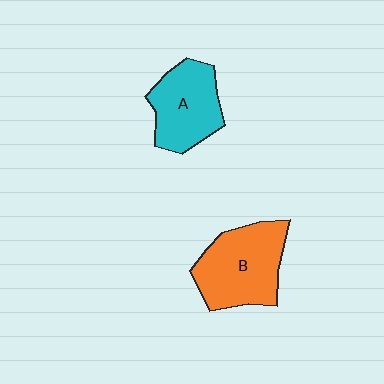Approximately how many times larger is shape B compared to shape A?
Approximately 1.2 times.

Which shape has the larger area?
Shape B (orange).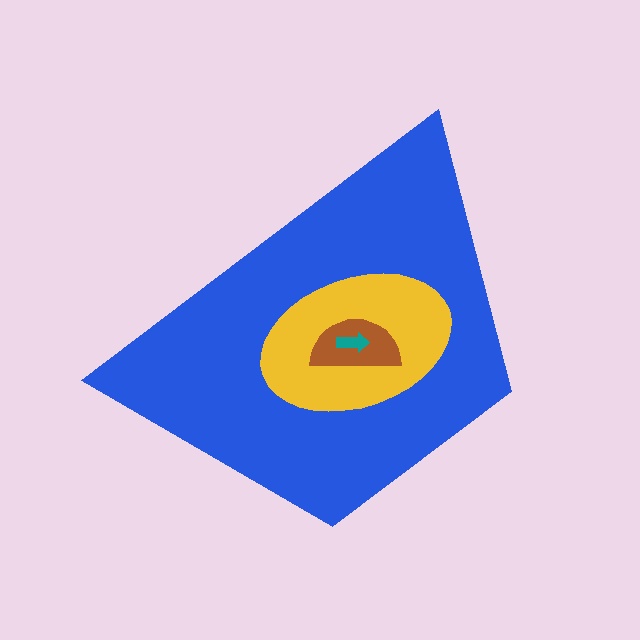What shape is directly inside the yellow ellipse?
The brown semicircle.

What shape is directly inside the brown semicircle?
The teal arrow.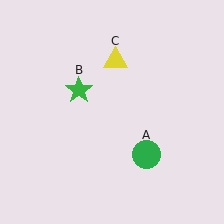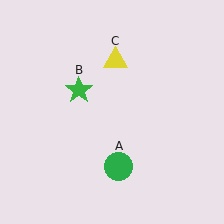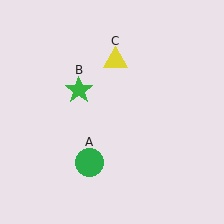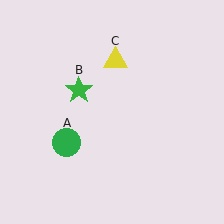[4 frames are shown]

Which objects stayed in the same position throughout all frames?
Green star (object B) and yellow triangle (object C) remained stationary.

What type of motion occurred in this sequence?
The green circle (object A) rotated clockwise around the center of the scene.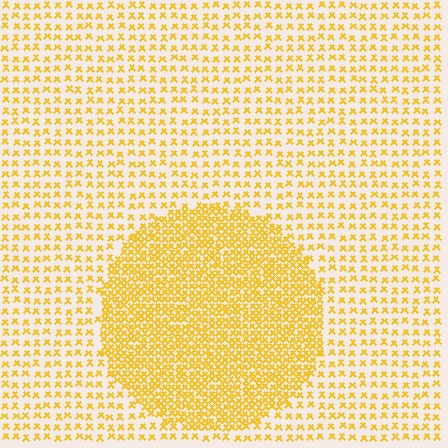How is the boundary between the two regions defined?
The boundary is defined by a change in element density (approximately 2.4x ratio). All elements are the same color, size, and shape.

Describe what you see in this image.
The image contains small yellow elements arranged at two different densities. A circle-shaped region is visible where the elements are more densely packed than the surrounding area.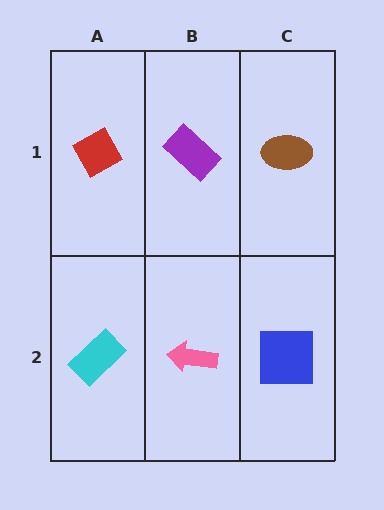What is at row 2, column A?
A cyan rectangle.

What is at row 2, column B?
A pink arrow.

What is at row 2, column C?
A blue square.